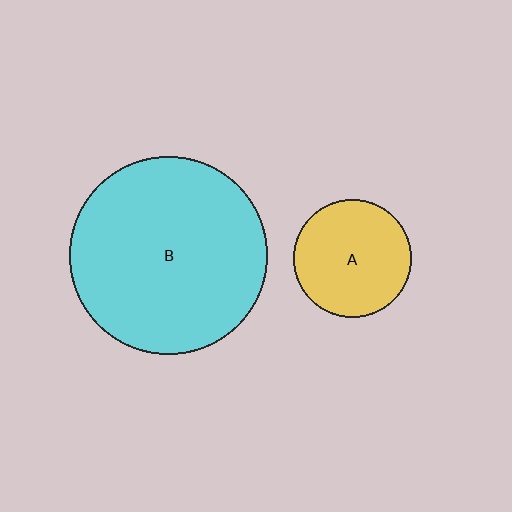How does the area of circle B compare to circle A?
Approximately 2.8 times.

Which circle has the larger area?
Circle B (cyan).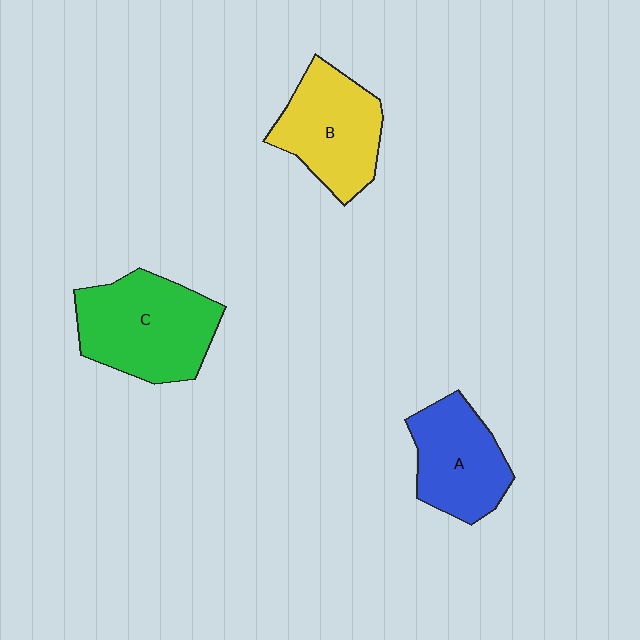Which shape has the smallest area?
Shape A (blue).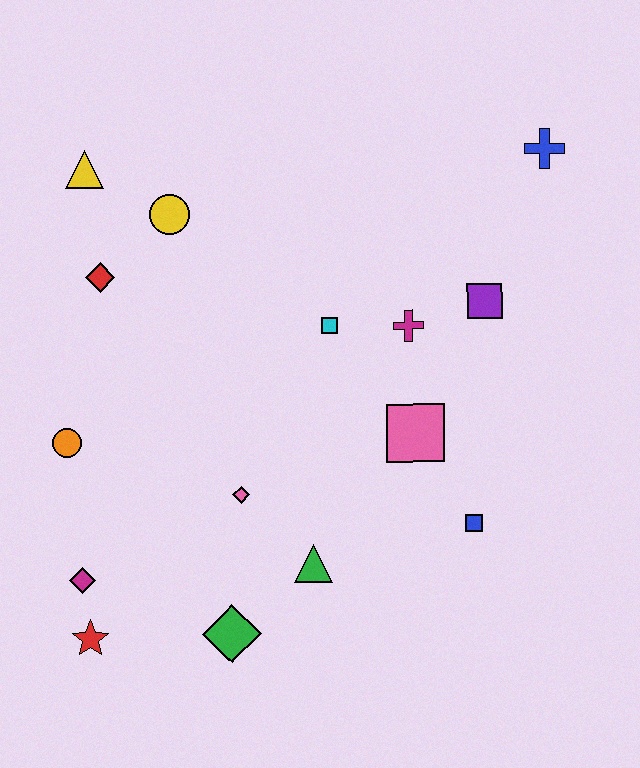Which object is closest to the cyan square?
The magenta cross is closest to the cyan square.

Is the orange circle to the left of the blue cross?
Yes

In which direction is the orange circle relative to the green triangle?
The orange circle is to the left of the green triangle.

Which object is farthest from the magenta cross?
The red star is farthest from the magenta cross.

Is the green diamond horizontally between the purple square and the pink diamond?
No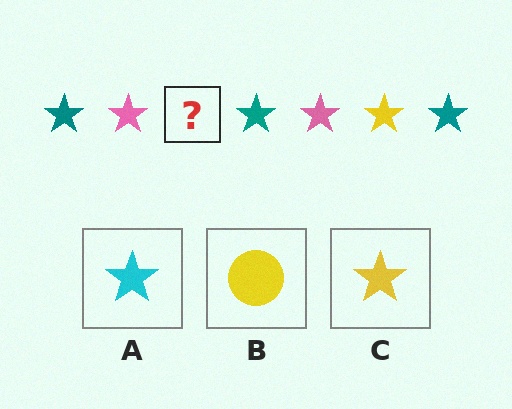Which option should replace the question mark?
Option C.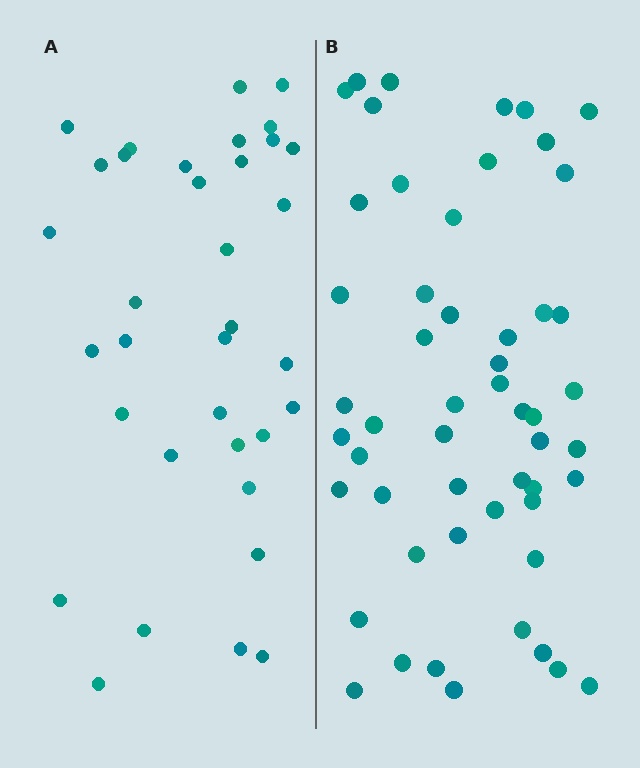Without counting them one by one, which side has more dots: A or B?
Region B (the right region) has more dots.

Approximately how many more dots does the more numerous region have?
Region B has approximately 20 more dots than region A.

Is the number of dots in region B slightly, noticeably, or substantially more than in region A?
Region B has substantially more. The ratio is roughly 1.5 to 1.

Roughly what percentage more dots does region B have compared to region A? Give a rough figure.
About 50% more.